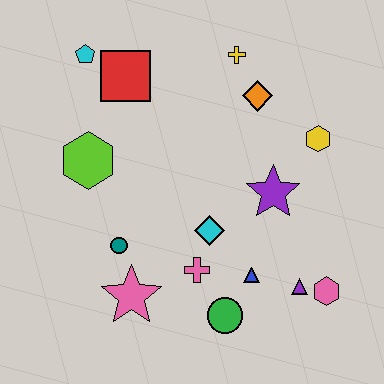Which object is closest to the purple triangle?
The pink hexagon is closest to the purple triangle.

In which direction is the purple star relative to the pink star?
The purple star is to the right of the pink star.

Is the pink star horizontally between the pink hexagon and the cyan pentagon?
Yes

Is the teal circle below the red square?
Yes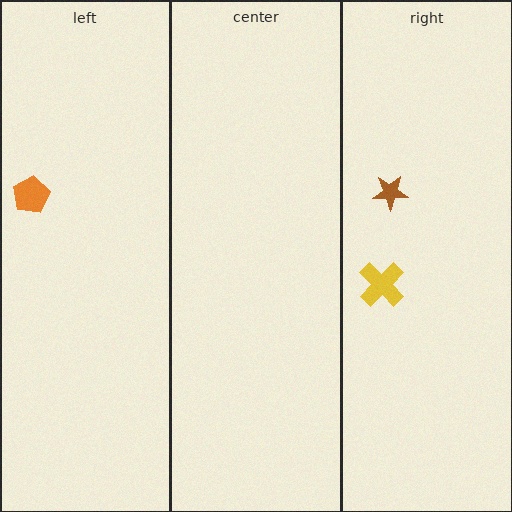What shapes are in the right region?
The brown star, the yellow cross.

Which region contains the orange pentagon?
The left region.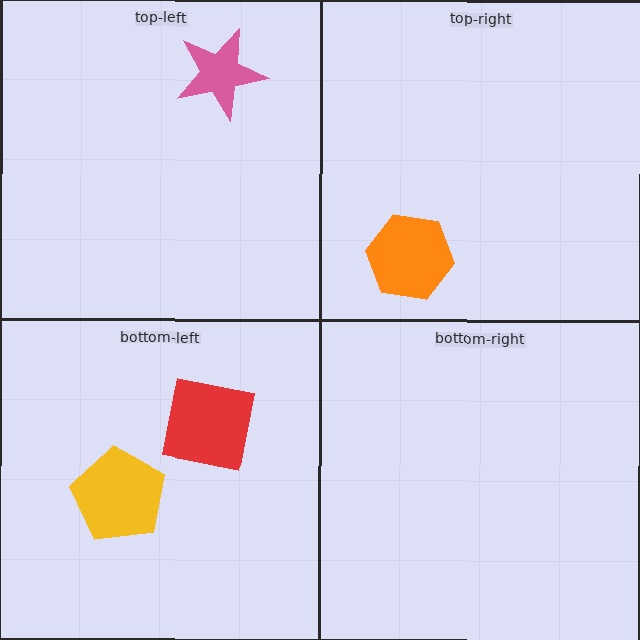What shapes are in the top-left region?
The pink star.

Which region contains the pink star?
The top-left region.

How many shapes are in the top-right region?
1.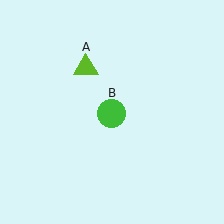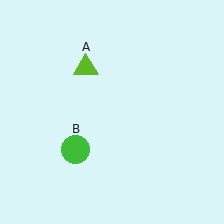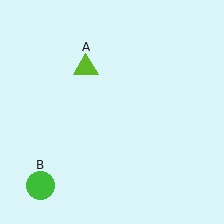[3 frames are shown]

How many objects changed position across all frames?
1 object changed position: green circle (object B).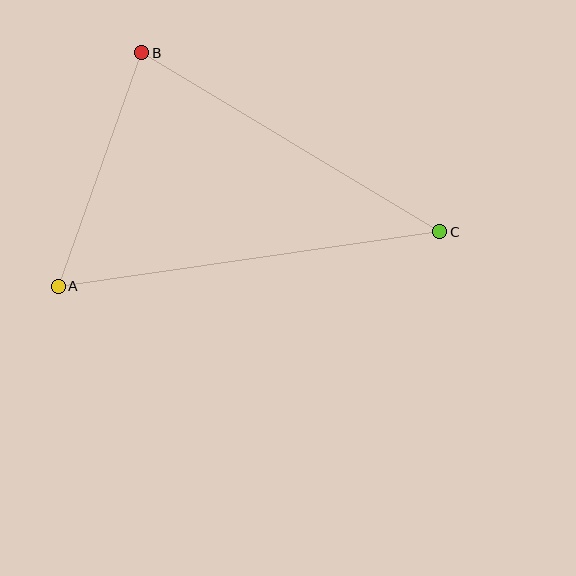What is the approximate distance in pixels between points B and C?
The distance between B and C is approximately 348 pixels.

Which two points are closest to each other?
Points A and B are closest to each other.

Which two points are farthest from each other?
Points A and C are farthest from each other.